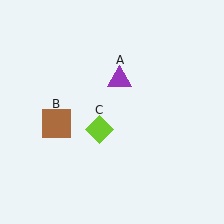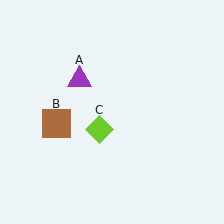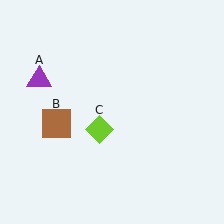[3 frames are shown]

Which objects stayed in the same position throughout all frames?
Brown square (object B) and lime diamond (object C) remained stationary.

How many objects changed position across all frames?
1 object changed position: purple triangle (object A).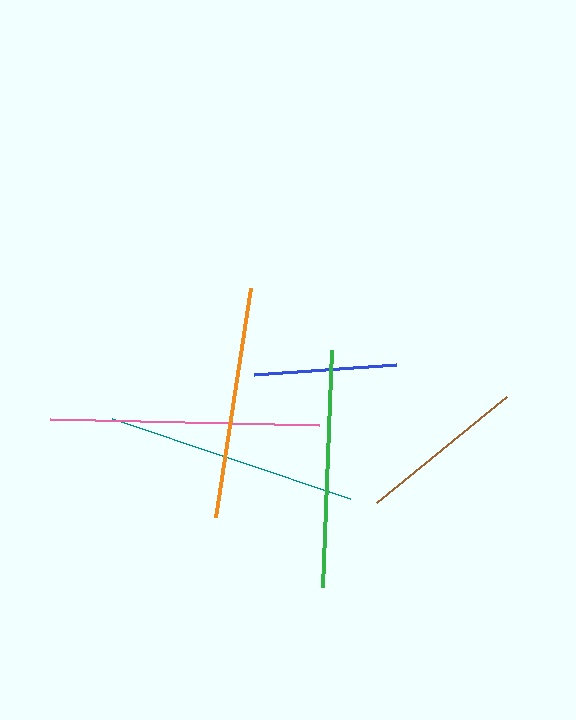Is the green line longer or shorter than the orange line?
The green line is longer than the orange line.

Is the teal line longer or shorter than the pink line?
The pink line is longer than the teal line.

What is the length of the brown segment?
The brown segment is approximately 168 pixels long.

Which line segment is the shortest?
The blue line is the shortest at approximately 142 pixels.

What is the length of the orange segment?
The orange segment is approximately 232 pixels long.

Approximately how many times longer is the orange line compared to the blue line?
The orange line is approximately 1.6 times the length of the blue line.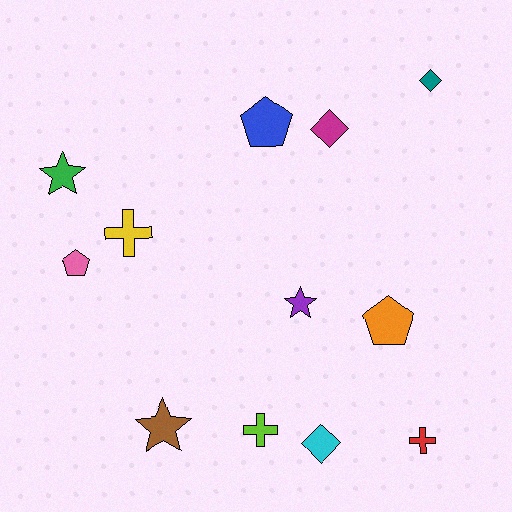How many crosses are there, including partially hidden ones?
There are 3 crosses.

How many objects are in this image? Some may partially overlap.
There are 12 objects.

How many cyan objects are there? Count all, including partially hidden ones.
There is 1 cyan object.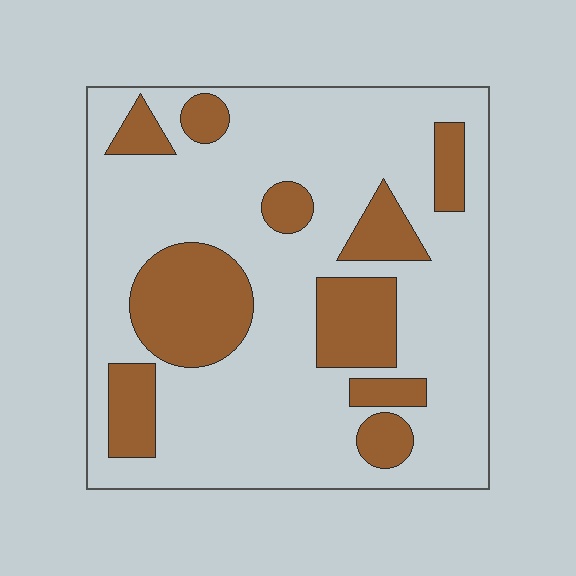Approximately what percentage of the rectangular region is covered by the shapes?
Approximately 25%.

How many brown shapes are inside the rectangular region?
10.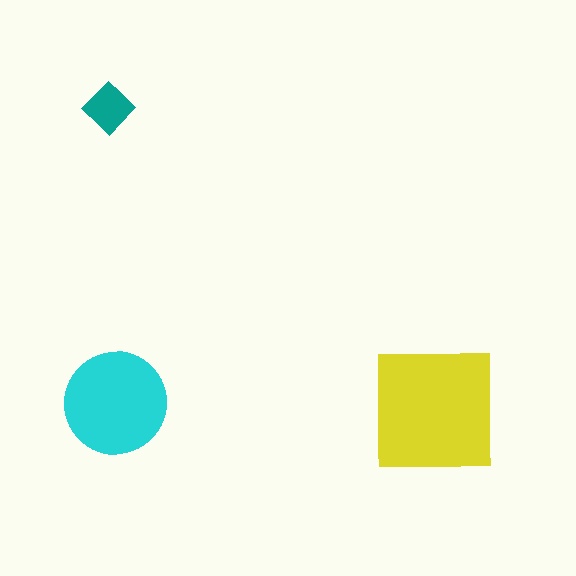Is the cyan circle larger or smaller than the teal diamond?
Larger.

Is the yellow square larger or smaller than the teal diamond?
Larger.